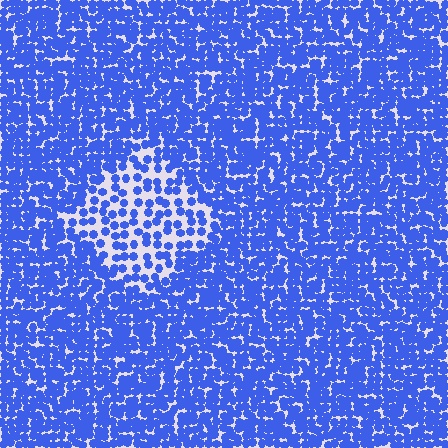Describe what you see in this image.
The image contains small blue elements arranged at two different densities. A diamond-shaped region is visible where the elements are less densely packed than the surrounding area.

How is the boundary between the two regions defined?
The boundary is defined by a change in element density (approximately 2.2x ratio). All elements are the same color, size, and shape.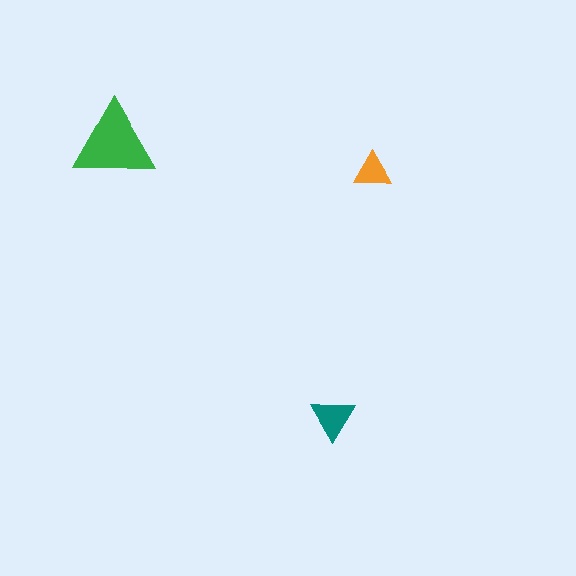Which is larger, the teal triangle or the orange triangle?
The teal one.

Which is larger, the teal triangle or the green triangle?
The green one.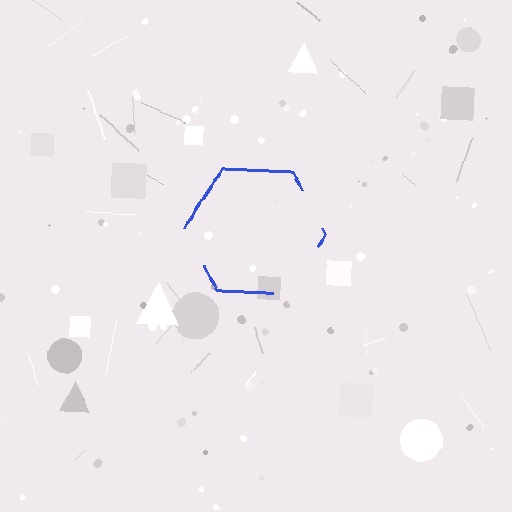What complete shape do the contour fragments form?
The contour fragments form a hexagon.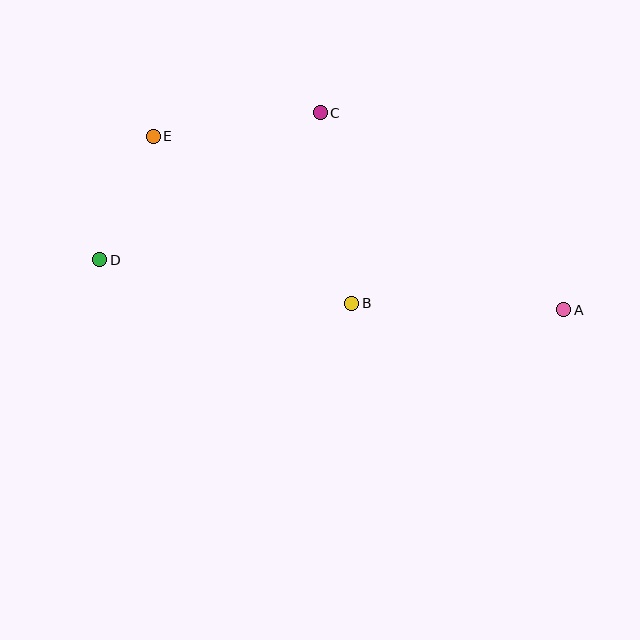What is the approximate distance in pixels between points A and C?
The distance between A and C is approximately 313 pixels.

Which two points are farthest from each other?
Points A and D are farthest from each other.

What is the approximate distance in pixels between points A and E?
The distance between A and E is approximately 446 pixels.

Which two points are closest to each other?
Points D and E are closest to each other.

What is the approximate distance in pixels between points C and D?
The distance between C and D is approximately 265 pixels.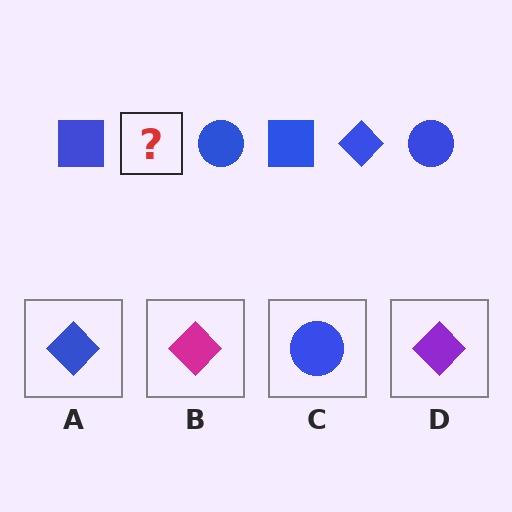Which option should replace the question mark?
Option A.